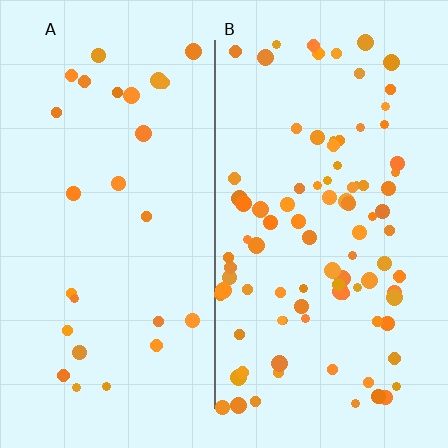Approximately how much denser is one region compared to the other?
Approximately 3.3× — region B over region A.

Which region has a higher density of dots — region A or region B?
B (the right).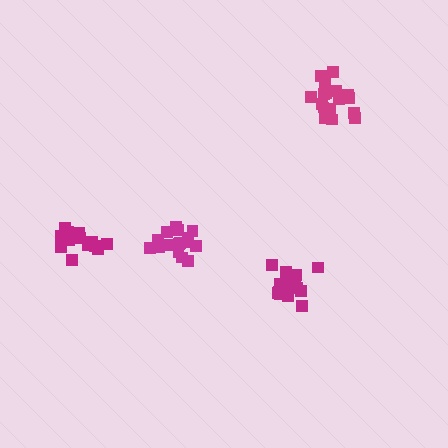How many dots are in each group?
Group 1: 14 dots, Group 2: 19 dots, Group 3: 16 dots, Group 4: 20 dots (69 total).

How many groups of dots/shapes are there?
There are 4 groups.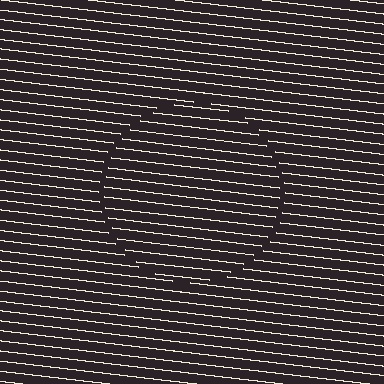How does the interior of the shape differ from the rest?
The interior of the shape contains the same grating, shifted by half a period — the contour is defined by the phase discontinuity where line-ends from the inner and outer gratings abut.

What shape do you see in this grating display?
An illusory circle. The interior of the shape contains the same grating, shifted by half a period — the contour is defined by the phase discontinuity where line-ends from the inner and outer gratings abut.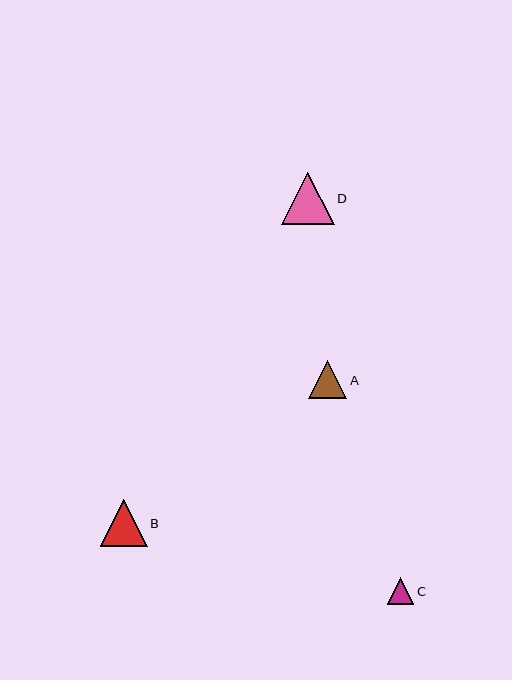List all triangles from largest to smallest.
From largest to smallest: D, B, A, C.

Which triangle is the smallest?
Triangle C is the smallest with a size of approximately 26 pixels.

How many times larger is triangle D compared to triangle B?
Triangle D is approximately 1.1 times the size of triangle B.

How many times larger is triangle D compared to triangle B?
Triangle D is approximately 1.1 times the size of triangle B.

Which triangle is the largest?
Triangle D is the largest with a size of approximately 52 pixels.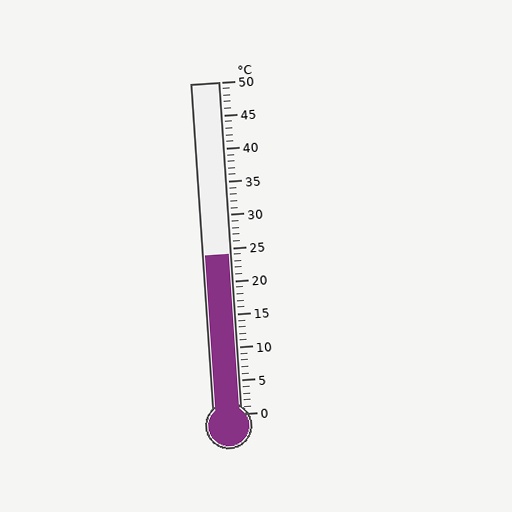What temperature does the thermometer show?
The thermometer shows approximately 24°C.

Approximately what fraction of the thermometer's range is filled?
The thermometer is filled to approximately 50% of its range.